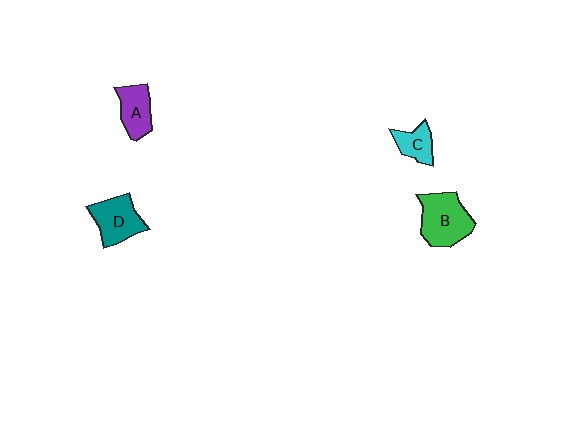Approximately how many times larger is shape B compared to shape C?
Approximately 2.1 times.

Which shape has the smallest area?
Shape C (cyan).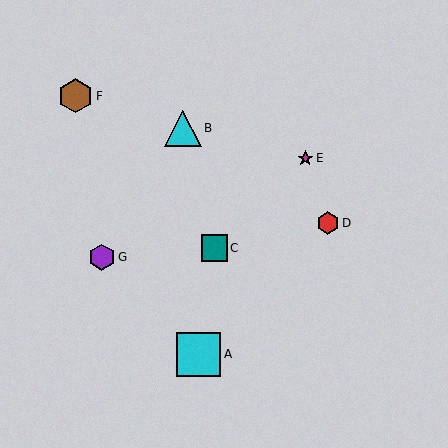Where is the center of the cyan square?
The center of the cyan square is at (199, 354).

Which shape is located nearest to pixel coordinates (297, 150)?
The magenta star (labeled E) at (305, 158) is nearest to that location.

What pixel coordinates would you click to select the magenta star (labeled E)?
Click at (305, 158) to select the magenta star E.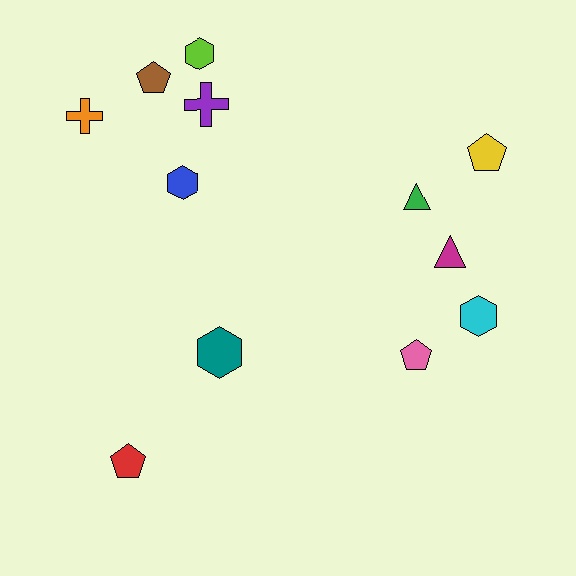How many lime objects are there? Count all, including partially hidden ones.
There is 1 lime object.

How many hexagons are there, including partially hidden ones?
There are 4 hexagons.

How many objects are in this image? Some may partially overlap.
There are 12 objects.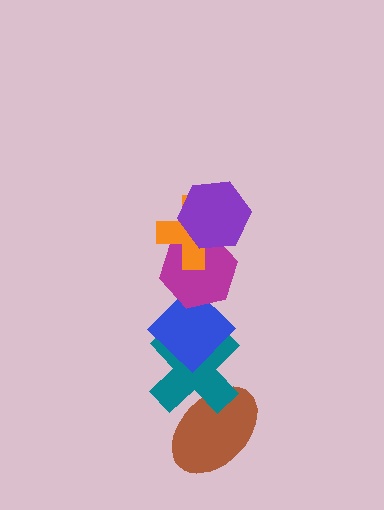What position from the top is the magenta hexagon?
The magenta hexagon is 3rd from the top.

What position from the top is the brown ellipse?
The brown ellipse is 6th from the top.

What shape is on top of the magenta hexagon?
The orange cross is on top of the magenta hexagon.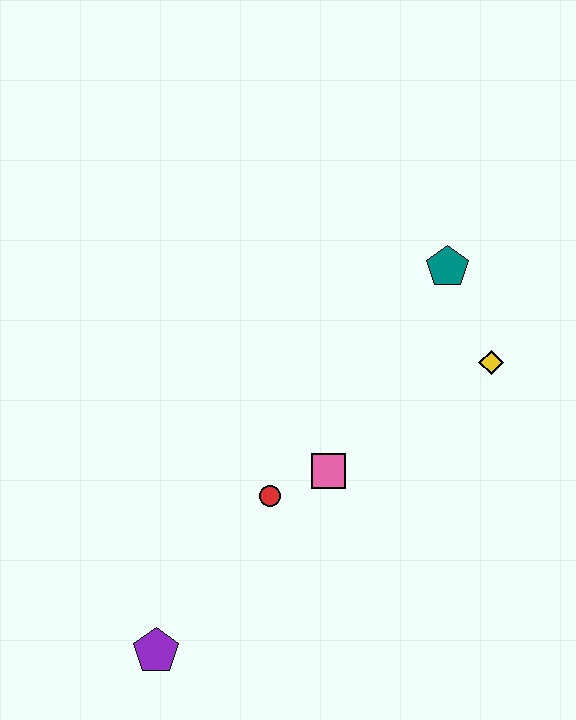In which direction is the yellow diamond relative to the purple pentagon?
The yellow diamond is to the right of the purple pentagon.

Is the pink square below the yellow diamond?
Yes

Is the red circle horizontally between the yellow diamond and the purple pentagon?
Yes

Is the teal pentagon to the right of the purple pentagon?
Yes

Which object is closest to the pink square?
The red circle is closest to the pink square.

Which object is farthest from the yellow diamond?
The purple pentagon is farthest from the yellow diamond.